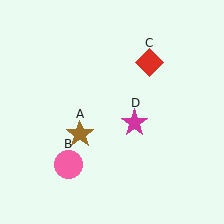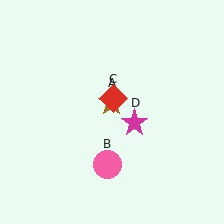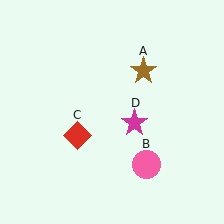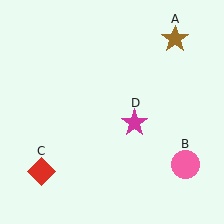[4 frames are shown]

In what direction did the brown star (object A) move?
The brown star (object A) moved up and to the right.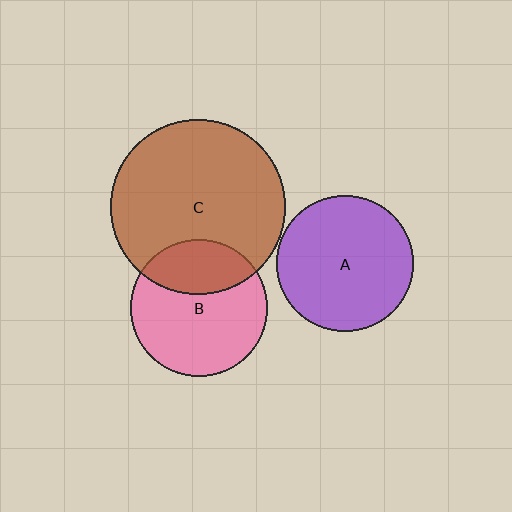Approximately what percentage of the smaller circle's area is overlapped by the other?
Approximately 30%.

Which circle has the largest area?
Circle C (brown).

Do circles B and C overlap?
Yes.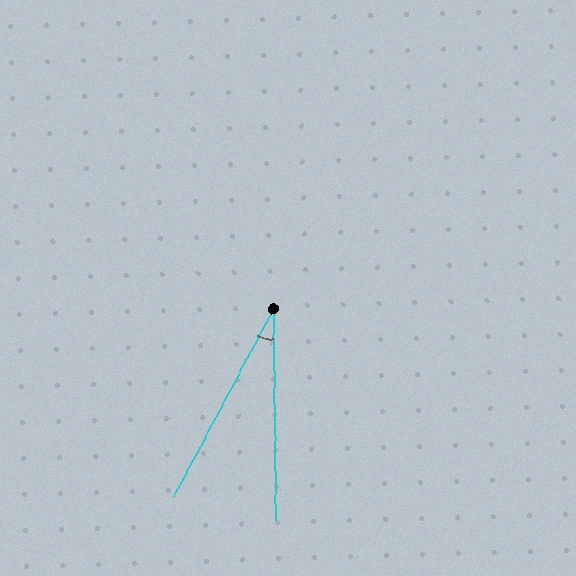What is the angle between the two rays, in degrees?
Approximately 29 degrees.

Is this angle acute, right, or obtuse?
It is acute.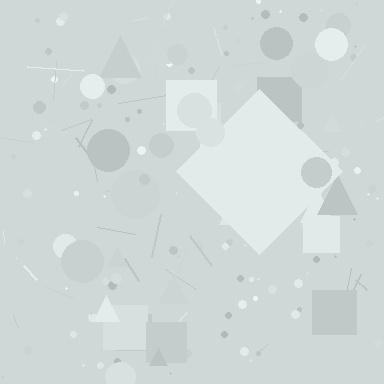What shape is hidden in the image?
A diamond is hidden in the image.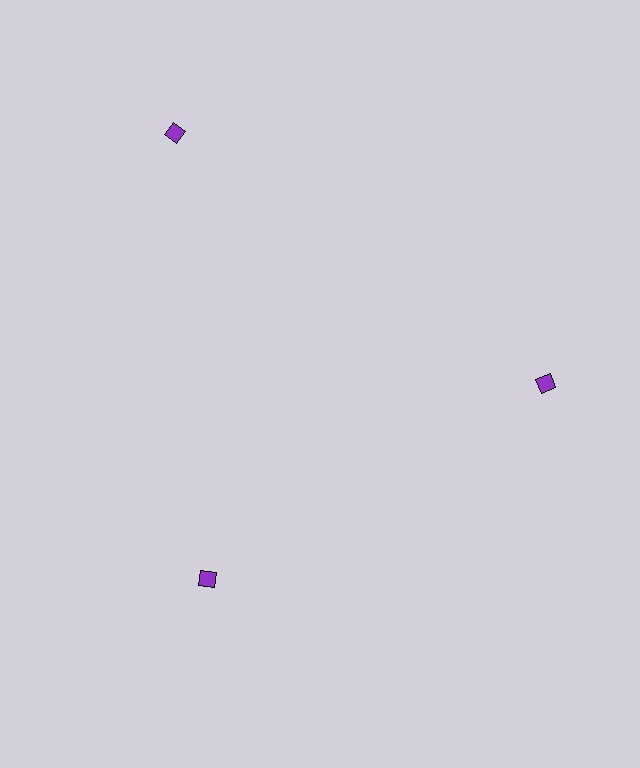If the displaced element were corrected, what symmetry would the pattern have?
It would have 3-fold rotational symmetry — the pattern would map onto itself every 120 degrees.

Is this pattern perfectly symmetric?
No. The 3 purple diamonds are arranged in a ring, but one element near the 11 o'clock position is pushed outward from the center, breaking the 3-fold rotational symmetry.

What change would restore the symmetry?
The symmetry would be restored by moving it inward, back onto the ring so that all 3 diamonds sit at equal angles and equal distance from the center.